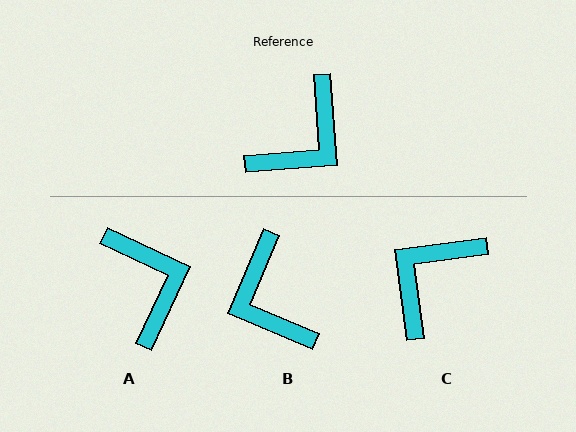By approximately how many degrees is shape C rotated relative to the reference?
Approximately 177 degrees clockwise.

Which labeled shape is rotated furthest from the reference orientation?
C, about 177 degrees away.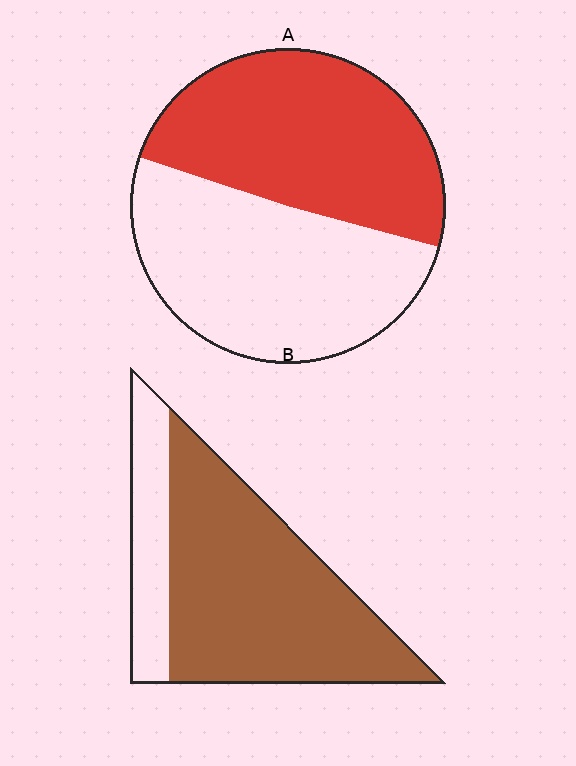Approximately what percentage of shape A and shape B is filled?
A is approximately 50% and B is approximately 75%.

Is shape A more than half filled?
Roughly half.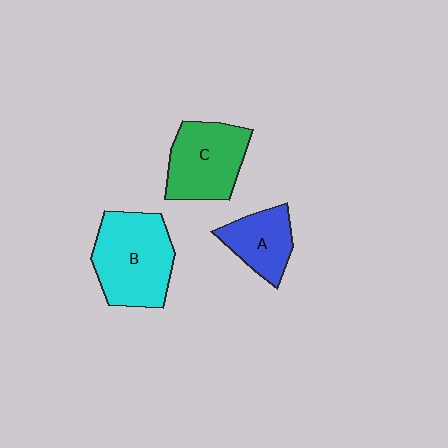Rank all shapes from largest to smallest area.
From largest to smallest: B (cyan), C (green), A (blue).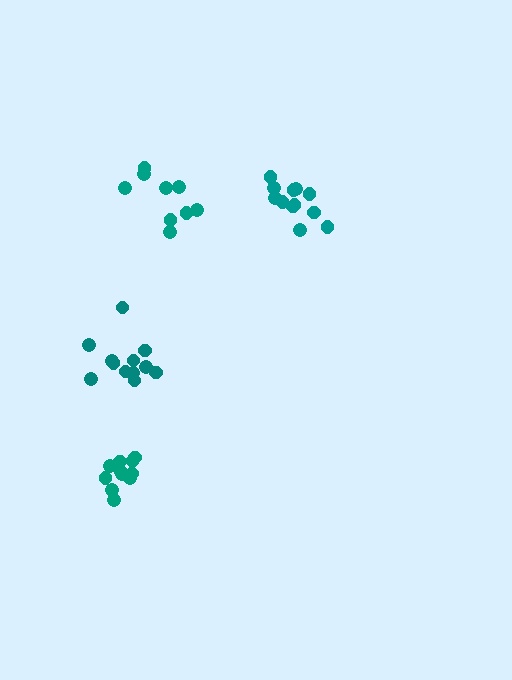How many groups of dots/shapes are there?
There are 4 groups.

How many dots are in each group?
Group 1: 11 dots, Group 2: 12 dots, Group 3: 9 dots, Group 4: 12 dots (44 total).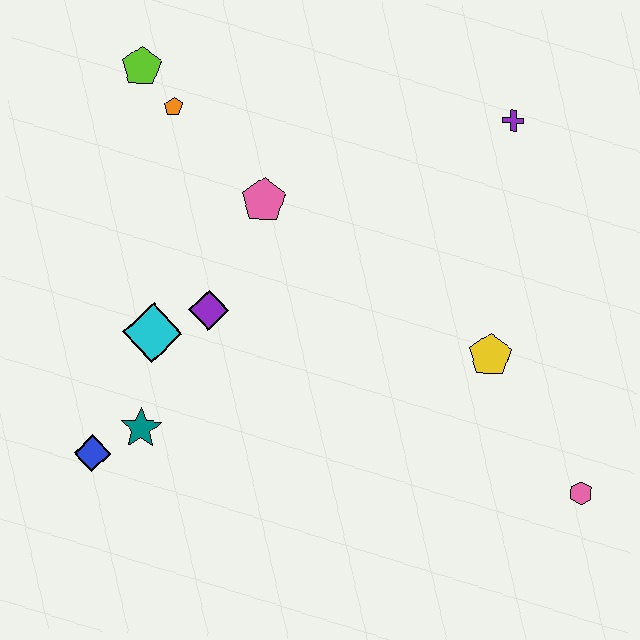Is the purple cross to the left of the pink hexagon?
Yes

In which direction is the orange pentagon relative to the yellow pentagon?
The orange pentagon is to the left of the yellow pentagon.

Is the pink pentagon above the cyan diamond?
Yes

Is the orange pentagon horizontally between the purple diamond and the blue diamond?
Yes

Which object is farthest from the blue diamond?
The purple cross is farthest from the blue diamond.